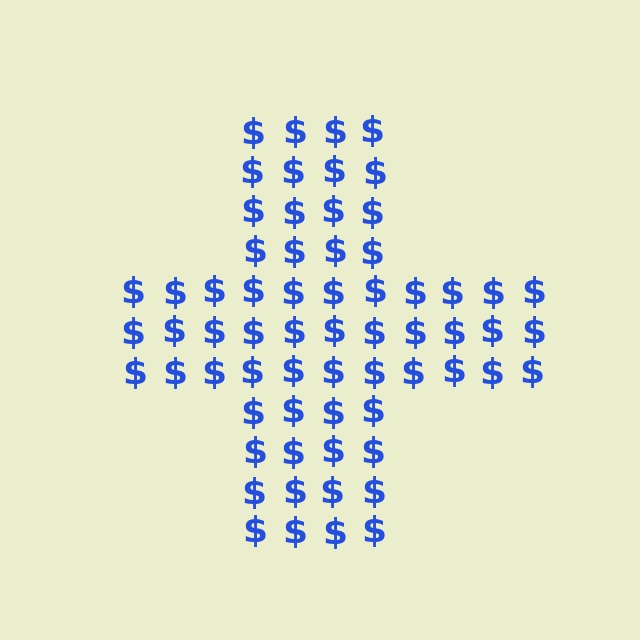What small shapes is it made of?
It is made of small dollar signs.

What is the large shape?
The large shape is a cross.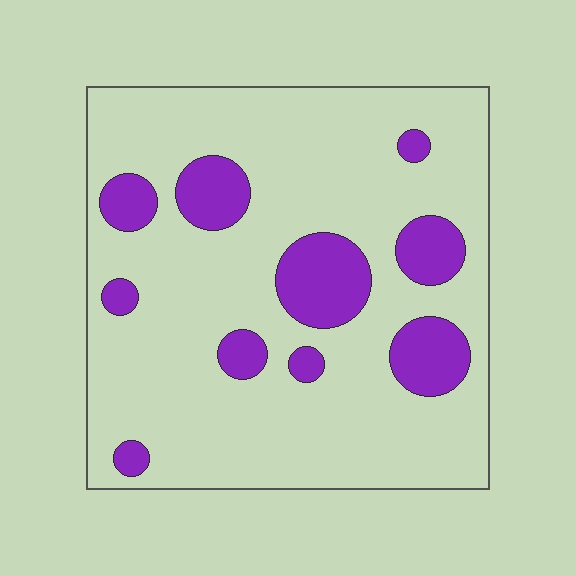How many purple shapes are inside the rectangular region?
10.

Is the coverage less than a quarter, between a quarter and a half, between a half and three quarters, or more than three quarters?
Less than a quarter.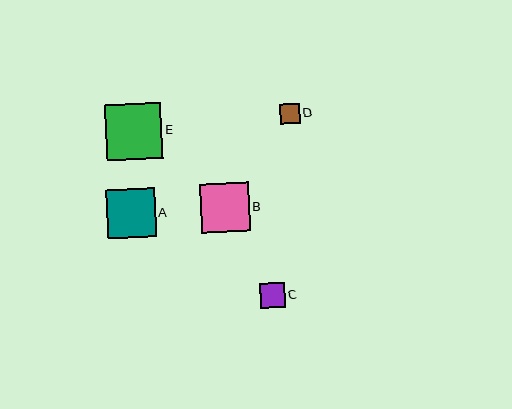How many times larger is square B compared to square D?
Square B is approximately 2.4 times the size of square D.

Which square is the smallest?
Square D is the smallest with a size of approximately 20 pixels.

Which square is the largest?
Square E is the largest with a size of approximately 56 pixels.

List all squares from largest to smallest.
From largest to smallest: E, A, B, C, D.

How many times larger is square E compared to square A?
Square E is approximately 1.1 times the size of square A.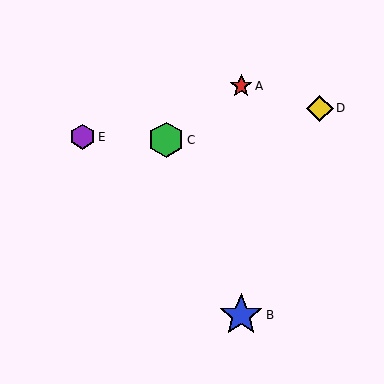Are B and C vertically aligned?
No, B is at x≈241 and C is at x≈166.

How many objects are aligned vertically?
2 objects (A, B) are aligned vertically.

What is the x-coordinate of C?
Object C is at x≈166.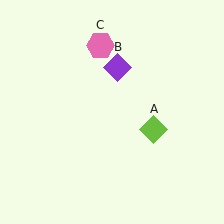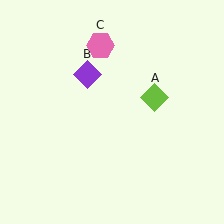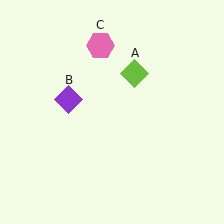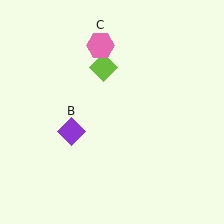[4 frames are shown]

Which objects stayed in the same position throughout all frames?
Pink hexagon (object C) remained stationary.